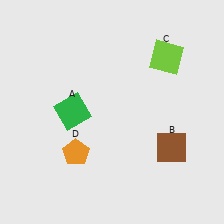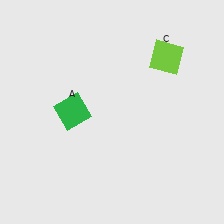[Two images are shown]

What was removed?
The orange pentagon (D), the brown square (B) were removed in Image 2.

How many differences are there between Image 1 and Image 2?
There are 2 differences between the two images.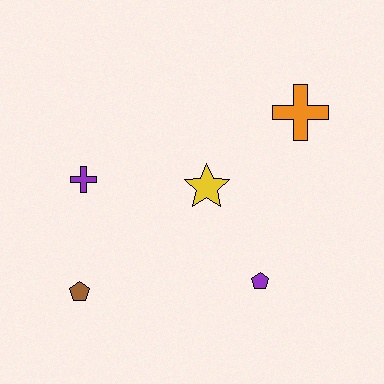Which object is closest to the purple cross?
The brown pentagon is closest to the purple cross.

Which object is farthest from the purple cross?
The orange cross is farthest from the purple cross.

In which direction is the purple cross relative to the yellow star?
The purple cross is to the left of the yellow star.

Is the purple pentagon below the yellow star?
Yes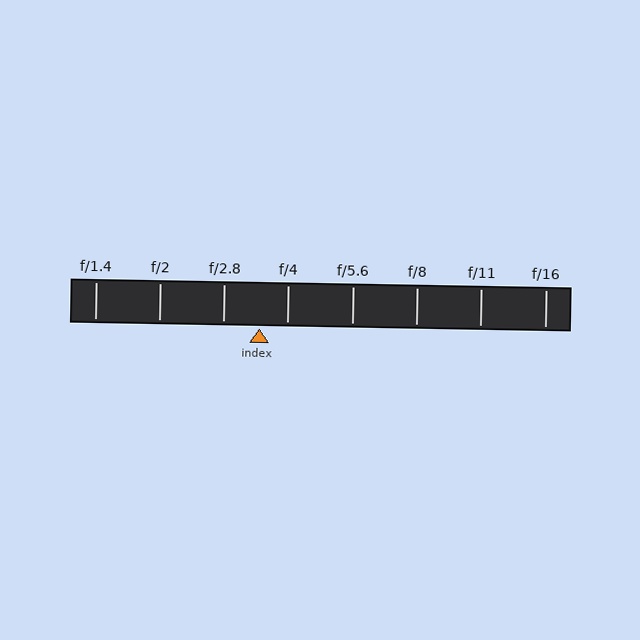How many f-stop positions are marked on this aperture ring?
There are 8 f-stop positions marked.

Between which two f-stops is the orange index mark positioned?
The index mark is between f/2.8 and f/4.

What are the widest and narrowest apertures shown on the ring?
The widest aperture shown is f/1.4 and the narrowest is f/16.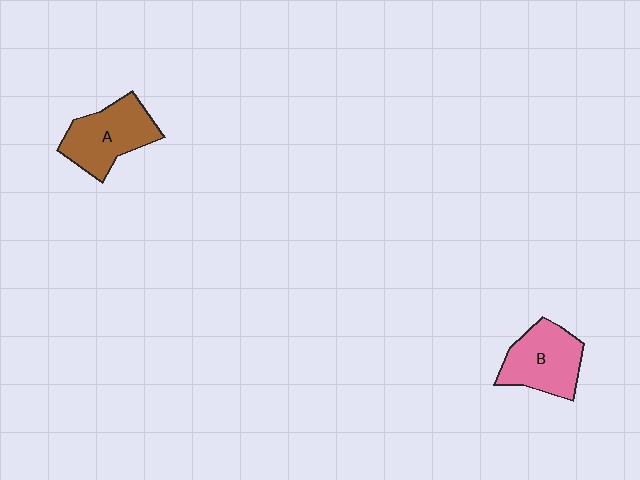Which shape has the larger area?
Shape A (brown).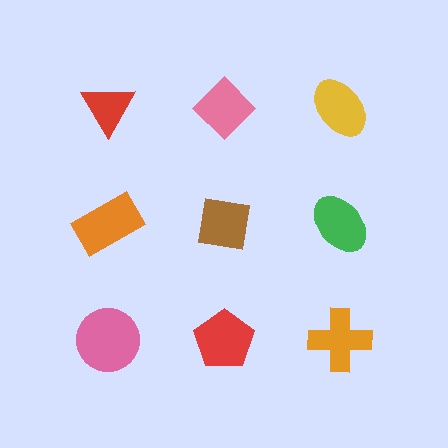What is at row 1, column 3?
A yellow ellipse.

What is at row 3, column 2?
A red pentagon.